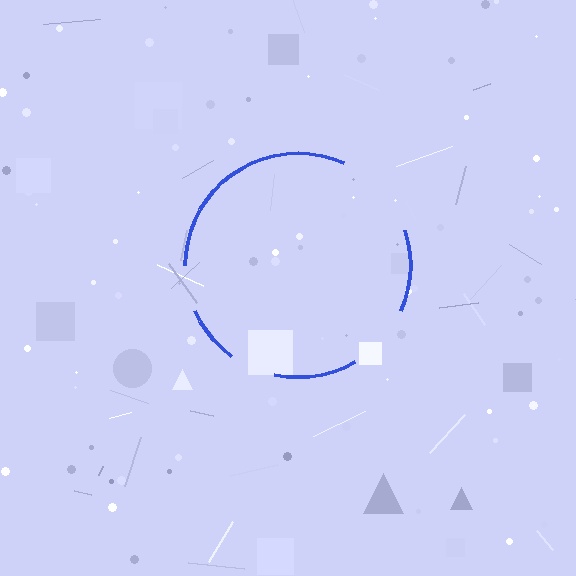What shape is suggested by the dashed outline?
The dashed outline suggests a circle.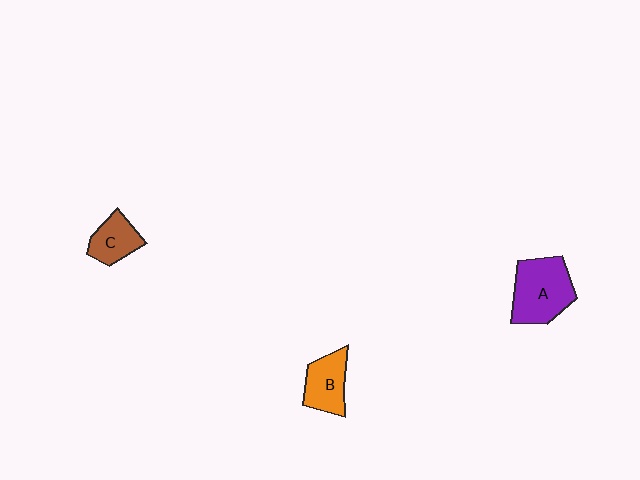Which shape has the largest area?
Shape A (purple).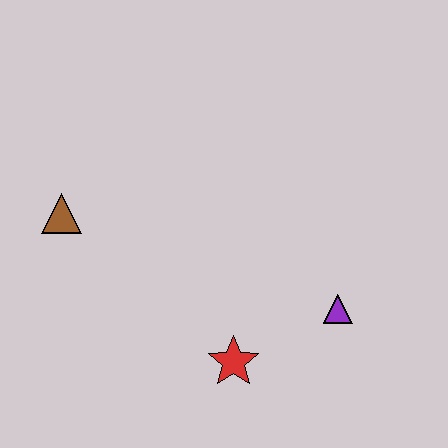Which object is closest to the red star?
The purple triangle is closest to the red star.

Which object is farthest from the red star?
The brown triangle is farthest from the red star.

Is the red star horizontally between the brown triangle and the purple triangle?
Yes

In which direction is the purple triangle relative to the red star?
The purple triangle is to the right of the red star.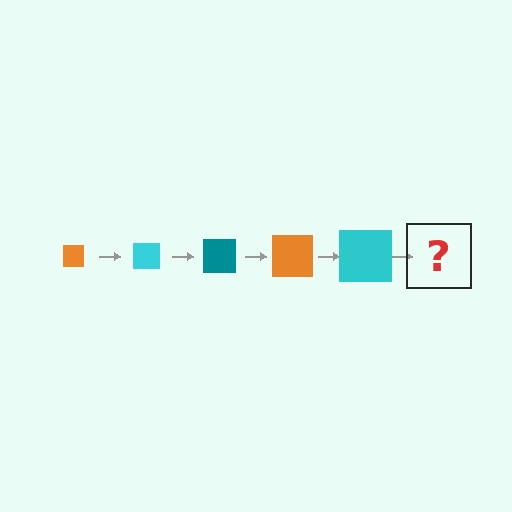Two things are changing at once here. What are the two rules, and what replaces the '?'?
The two rules are that the square grows larger each step and the color cycles through orange, cyan, and teal. The '?' should be a teal square, larger than the previous one.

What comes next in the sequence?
The next element should be a teal square, larger than the previous one.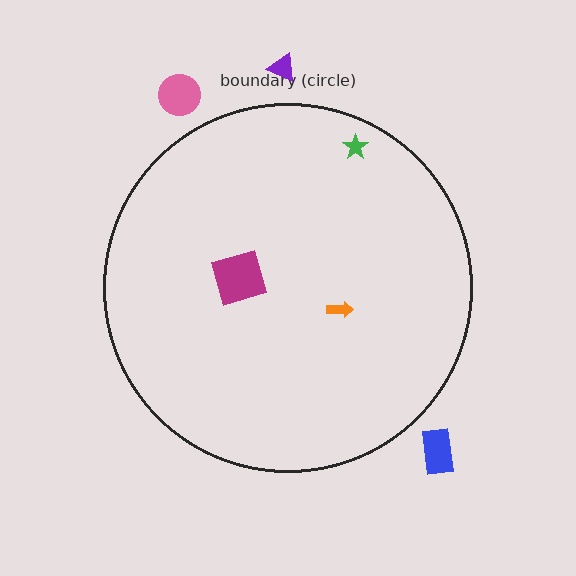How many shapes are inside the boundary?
3 inside, 3 outside.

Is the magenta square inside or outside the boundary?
Inside.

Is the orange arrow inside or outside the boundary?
Inside.